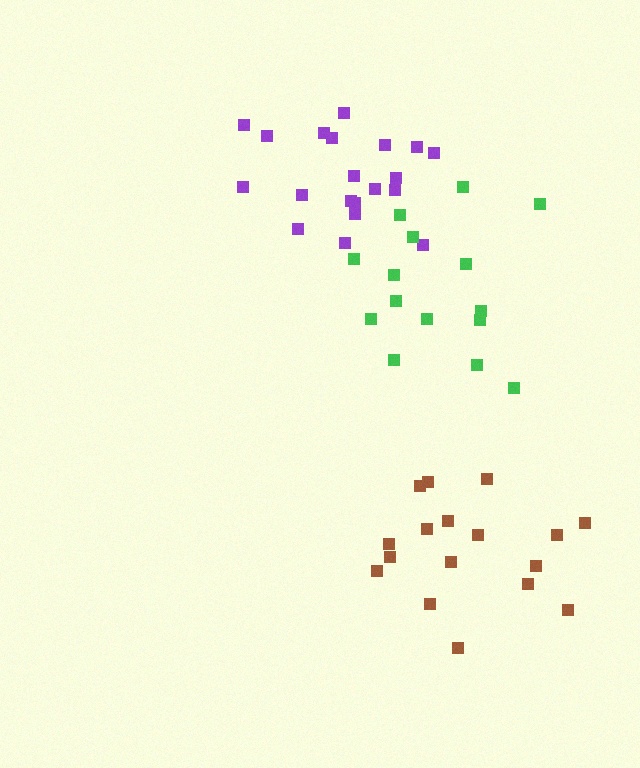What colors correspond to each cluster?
The clusters are colored: purple, green, brown.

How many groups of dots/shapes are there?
There are 3 groups.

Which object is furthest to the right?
The brown cluster is rightmost.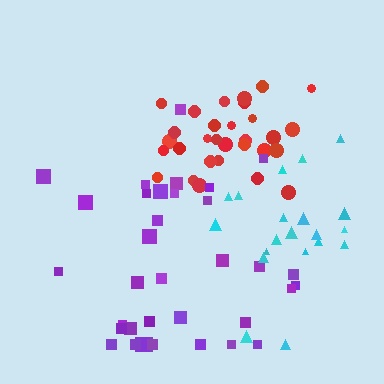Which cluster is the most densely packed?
Red.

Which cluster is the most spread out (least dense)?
Purple.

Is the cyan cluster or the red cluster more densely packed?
Red.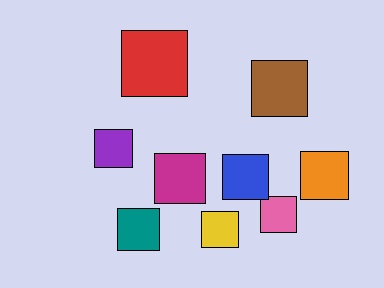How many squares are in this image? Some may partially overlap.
There are 9 squares.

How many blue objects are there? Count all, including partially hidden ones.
There is 1 blue object.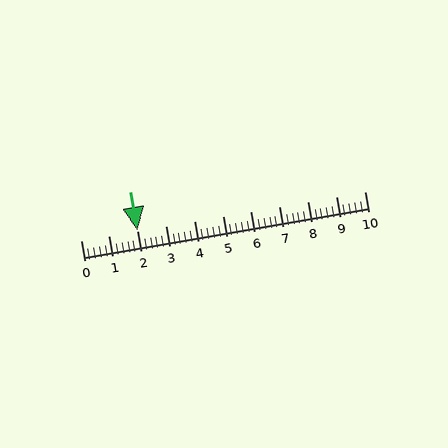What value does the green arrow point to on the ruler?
The green arrow points to approximately 2.0.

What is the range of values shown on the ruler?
The ruler shows values from 0 to 10.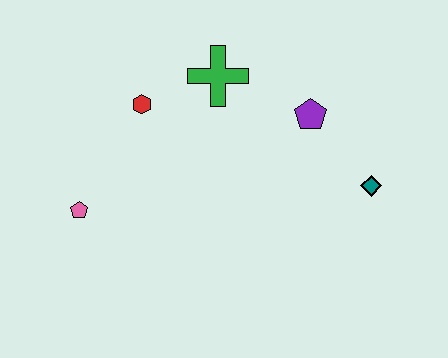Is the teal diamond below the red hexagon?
Yes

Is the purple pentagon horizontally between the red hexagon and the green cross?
No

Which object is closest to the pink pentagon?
The red hexagon is closest to the pink pentagon.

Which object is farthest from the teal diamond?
The pink pentagon is farthest from the teal diamond.